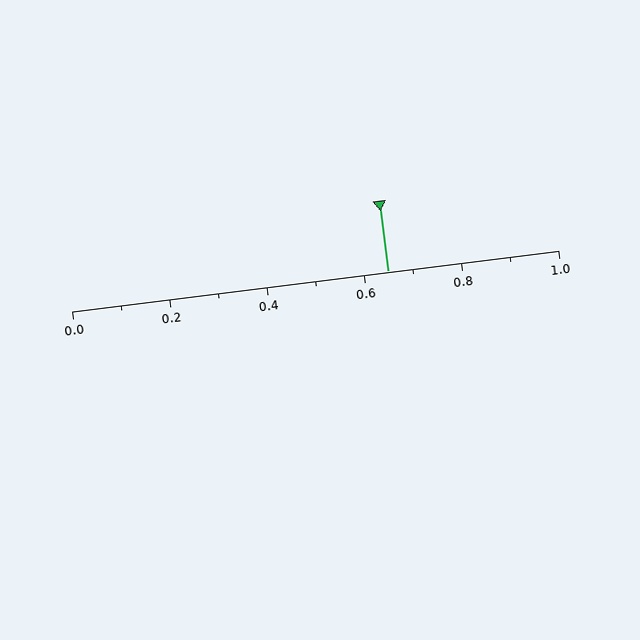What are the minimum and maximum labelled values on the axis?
The axis runs from 0.0 to 1.0.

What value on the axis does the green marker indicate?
The marker indicates approximately 0.65.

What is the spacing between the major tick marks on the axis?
The major ticks are spaced 0.2 apart.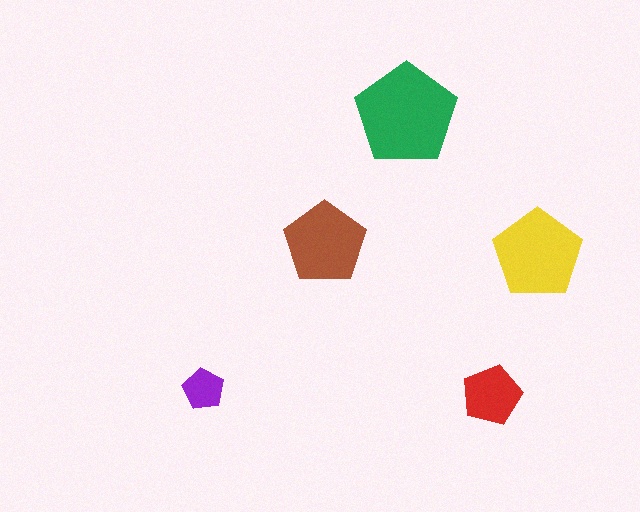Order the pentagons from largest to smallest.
the green one, the yellow one, the brown one, the red one, the purple one.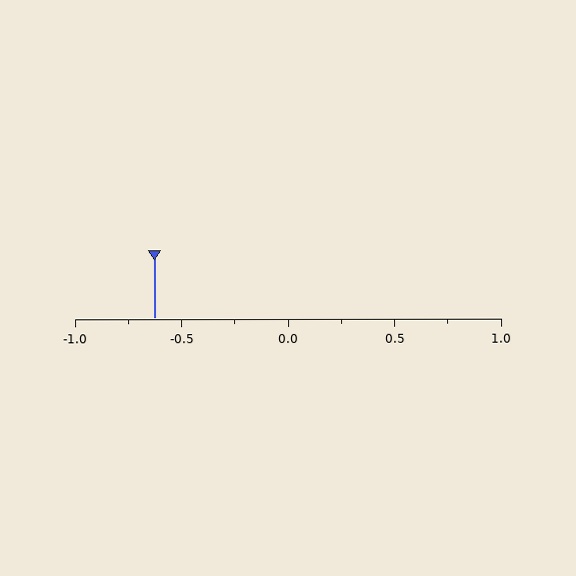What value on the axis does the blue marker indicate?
The marker indicates approximately -0.62.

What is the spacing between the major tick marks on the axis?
The major ticks are spaced 0.5 apart.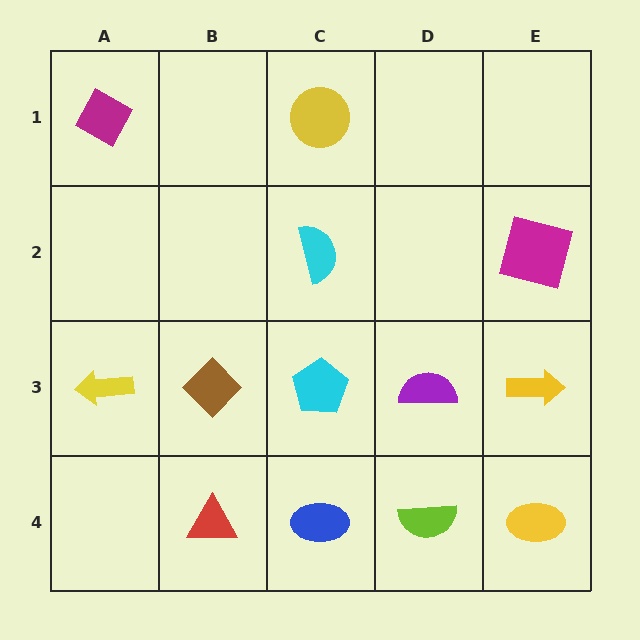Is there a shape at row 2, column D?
No, that cell is empty.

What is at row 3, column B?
A brown diamond.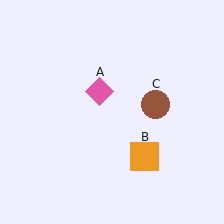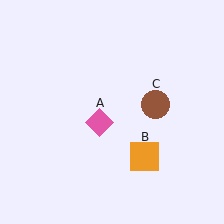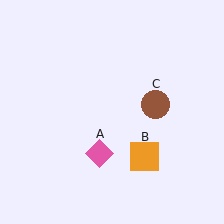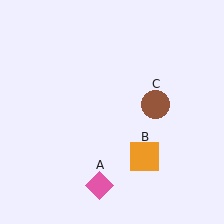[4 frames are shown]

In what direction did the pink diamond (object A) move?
The pink diamond (object A) moved down.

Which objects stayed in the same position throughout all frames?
Orange square (object B) and brown circle (object C) remained stationary.